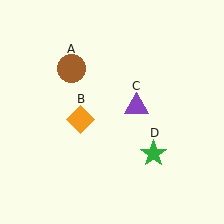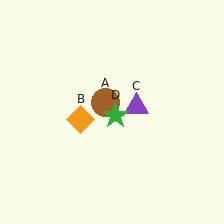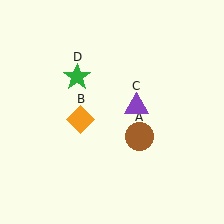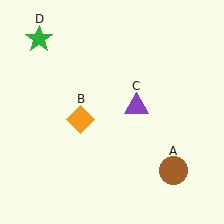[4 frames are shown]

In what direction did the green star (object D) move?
The green star (object D) moved up and to the left.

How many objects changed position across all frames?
2 objects changed position: brown circle (object A), green star (object D).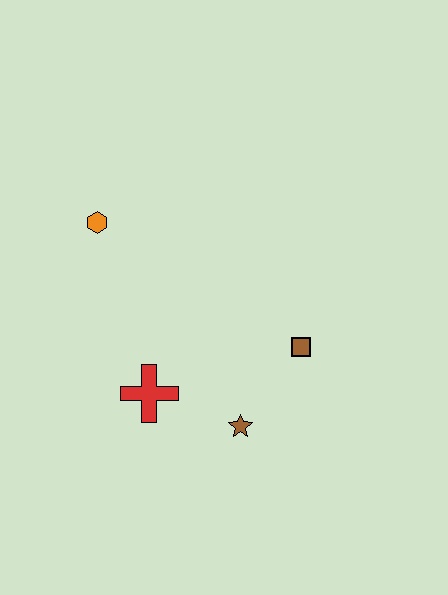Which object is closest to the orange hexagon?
The red cross is closest to the orange hexagon.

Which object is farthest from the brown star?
The orange hexagon is farthest from the brown star.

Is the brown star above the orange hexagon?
No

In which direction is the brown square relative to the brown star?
The brown square is above the brown star.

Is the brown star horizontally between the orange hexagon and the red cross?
No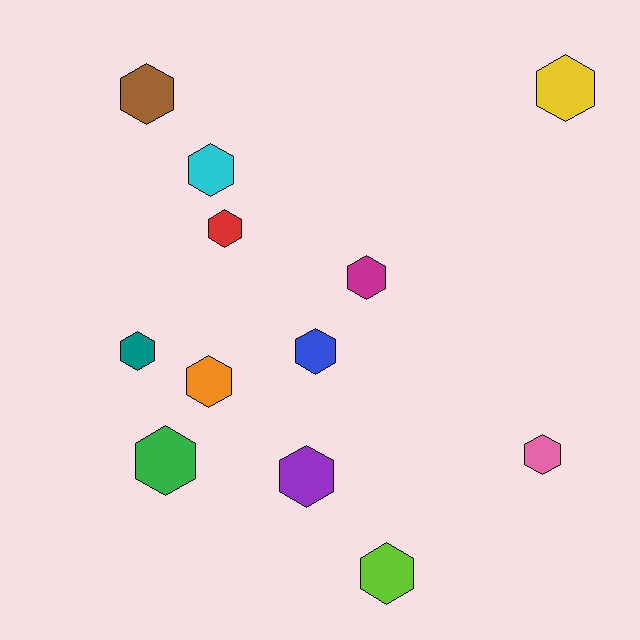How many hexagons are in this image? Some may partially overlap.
There are 12 hexagons.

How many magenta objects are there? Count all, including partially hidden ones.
There is 1 magenta object.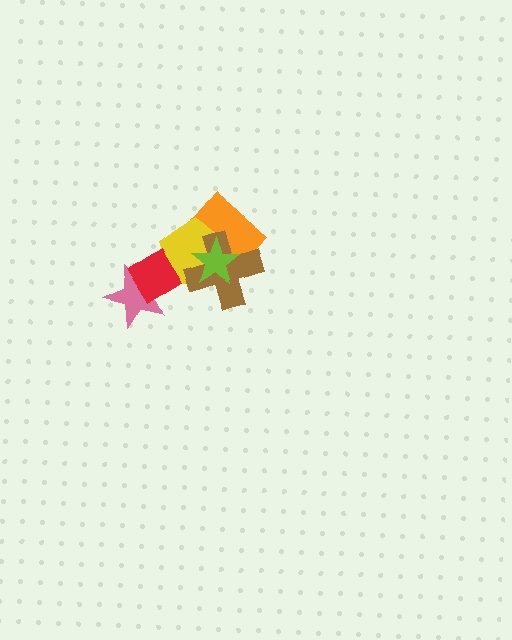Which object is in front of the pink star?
The red diamond is in front of the pink star.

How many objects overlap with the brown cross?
3 objects overlap with the brown cross.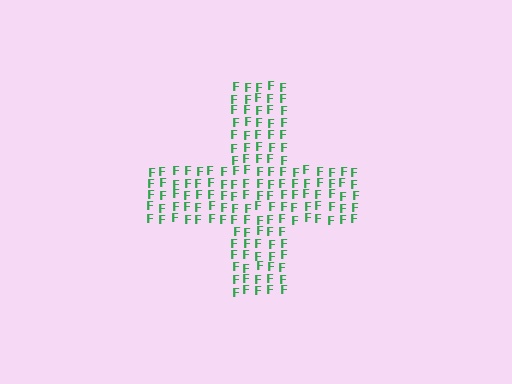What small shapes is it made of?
It is made of small letter F's.